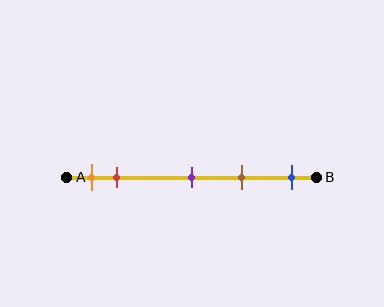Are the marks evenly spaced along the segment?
No, the marks are not evenly spaced.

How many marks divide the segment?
There are 5 marks dividing the segment.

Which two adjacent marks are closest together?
The orange and red marks are the closest adjacent pair.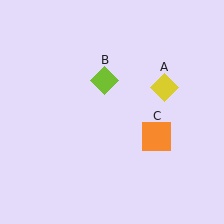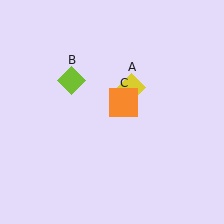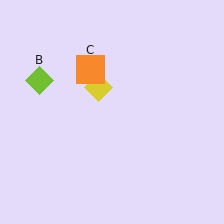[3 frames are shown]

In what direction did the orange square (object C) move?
The orange square (object C) moved up and to the left.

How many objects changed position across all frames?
3 objects changed position: yellow diamond (object A), lime diamond (object B), orange square (object C).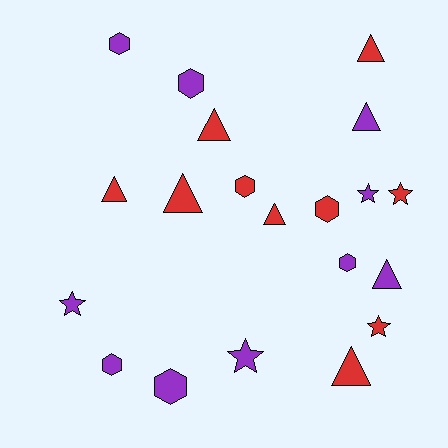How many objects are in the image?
There are 20 objects.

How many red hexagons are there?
There are 2 red hexagons.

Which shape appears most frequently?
Triangle, with 8 objects.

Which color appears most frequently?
Purple, with 10 objects.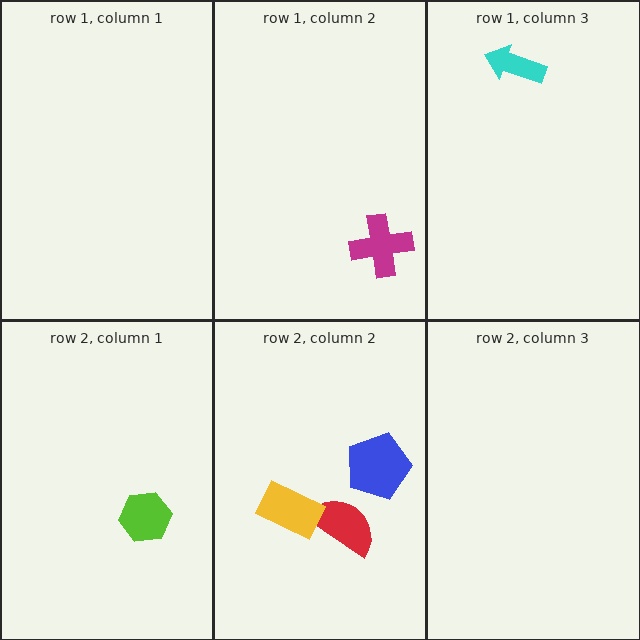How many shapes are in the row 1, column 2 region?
1.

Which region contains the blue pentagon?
The row 2, column 2 region.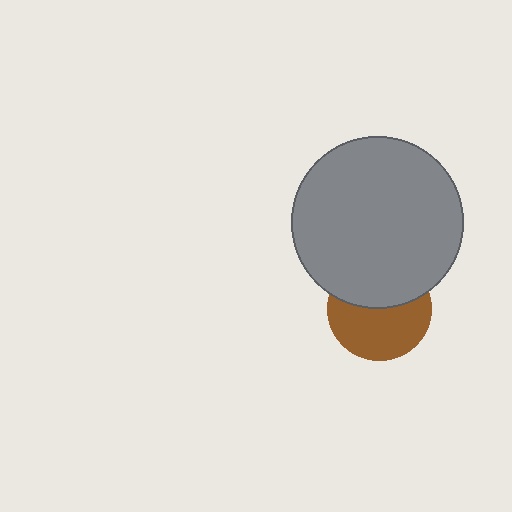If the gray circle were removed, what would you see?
You would see the complete brown circle.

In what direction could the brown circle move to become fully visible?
The brown circle could move down. That would shift it out from behind the gray circle entirely.